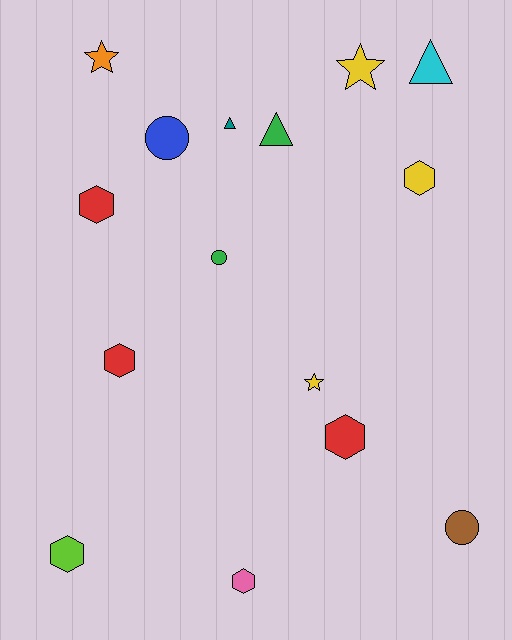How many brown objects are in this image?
There is 1 brown object.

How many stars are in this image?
There are 3 stars.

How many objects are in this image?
There are 15 objects.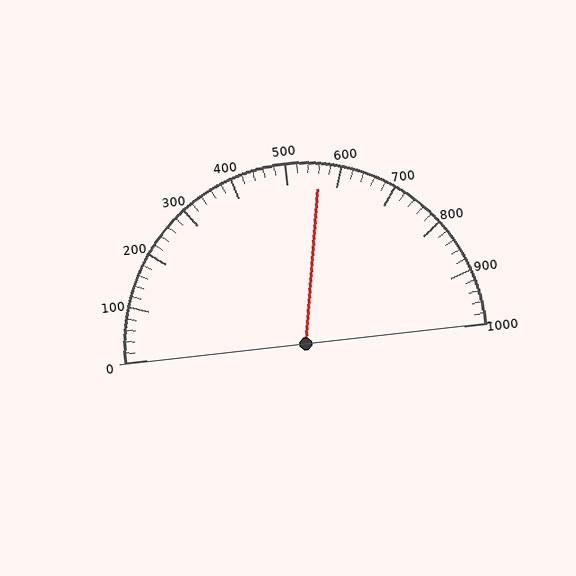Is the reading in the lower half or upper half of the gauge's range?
The reading is in the upper half of the range (0 to 1000).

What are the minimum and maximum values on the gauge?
The gauge ranges from 0 to 1000.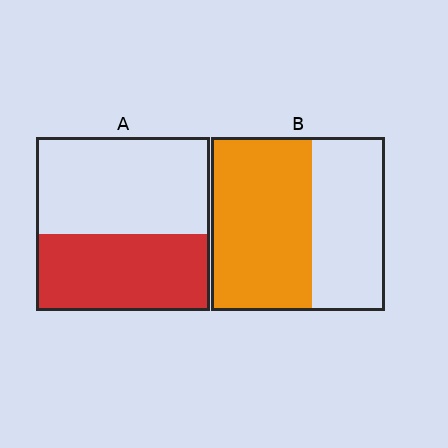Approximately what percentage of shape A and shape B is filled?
A is approximately 45% and B is approximately 60%.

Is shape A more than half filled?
No.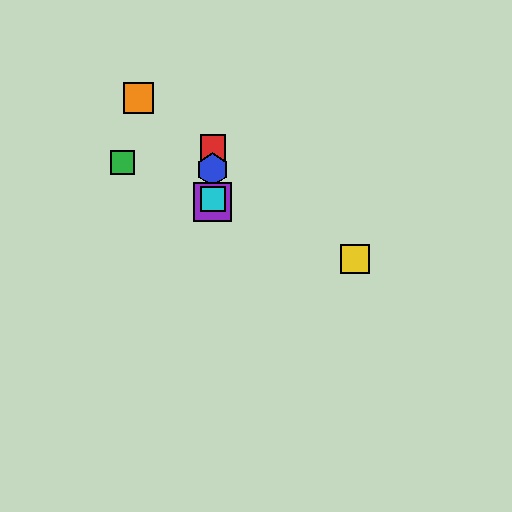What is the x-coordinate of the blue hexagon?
The blue hexagon is at x≈213.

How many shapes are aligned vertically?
4 shapes (the red square, the blue hexagon, the purple square, the cyan square) are aligned vertically.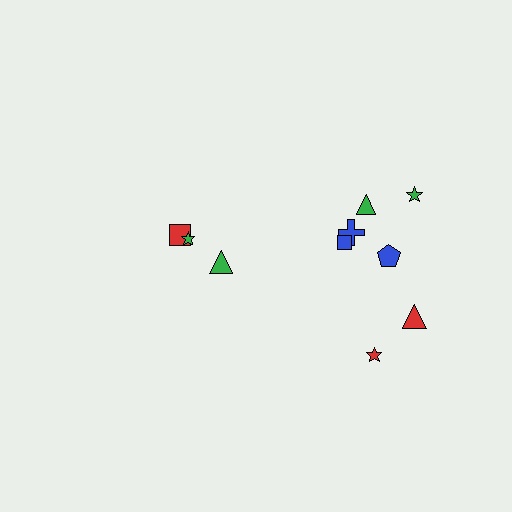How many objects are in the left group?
There are 3 objects.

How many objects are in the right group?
There are 7 objects.